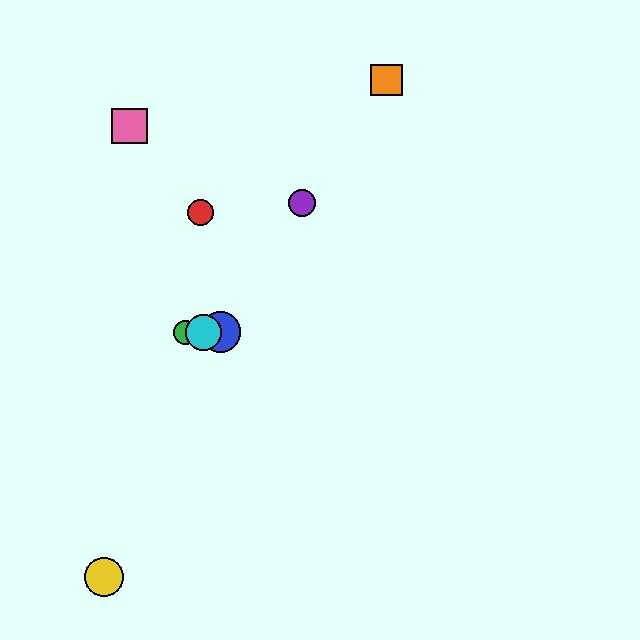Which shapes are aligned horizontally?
The blue circle, the green circle, the cyan circle are aligned horizontally.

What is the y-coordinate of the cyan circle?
The cyan circle is at y≈332.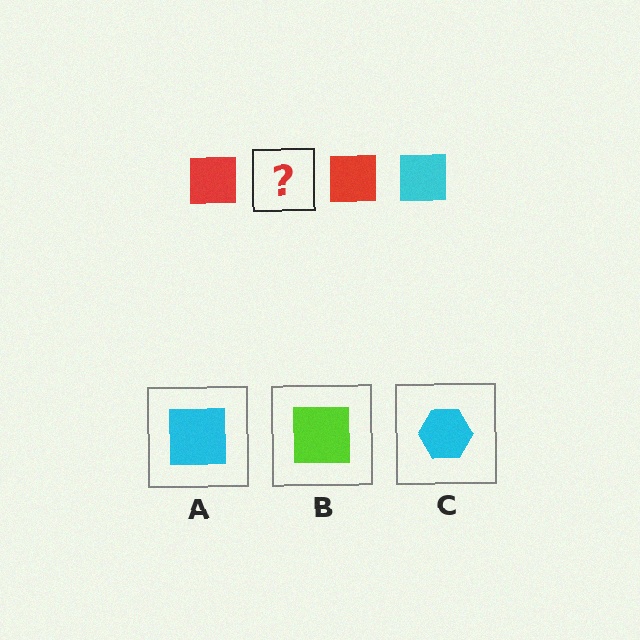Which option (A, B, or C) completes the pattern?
A.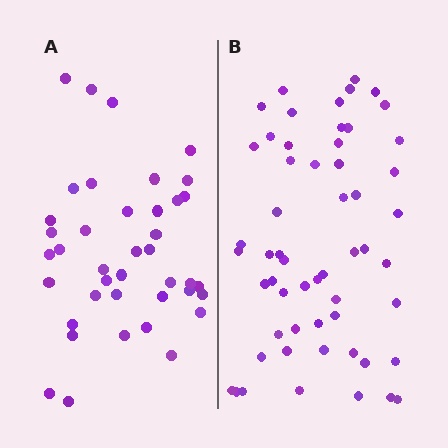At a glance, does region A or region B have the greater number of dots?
Region B (the right region) has more dots.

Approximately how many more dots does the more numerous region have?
Region B has approximately 15 more dots than region A.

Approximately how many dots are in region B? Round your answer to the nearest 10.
About 60 dots. (The exact count is 56, which rounds to 60.)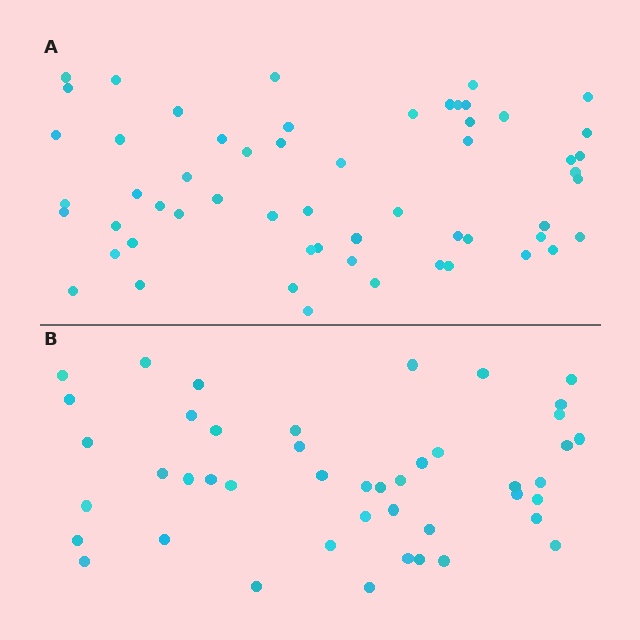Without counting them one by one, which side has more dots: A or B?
Region A (the top region) has more dots.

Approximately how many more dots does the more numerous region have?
Region A has roughly 12 or so more dots than region B.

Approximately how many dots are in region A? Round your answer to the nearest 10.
About 60 dots. (The exact count is 57, which rounds to 60.)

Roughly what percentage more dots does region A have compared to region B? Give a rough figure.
About 25% more.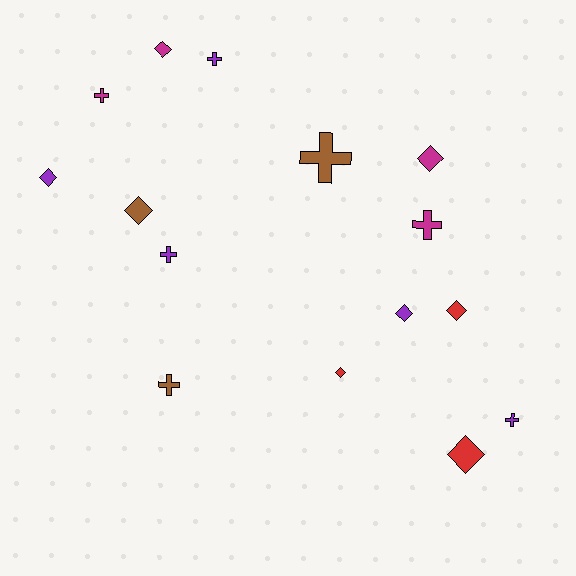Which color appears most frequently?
Purple, with 5 objects.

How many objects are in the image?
There are 15 objects.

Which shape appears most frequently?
Diamond, with 8 objects.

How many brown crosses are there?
There are 2 brown crosses.